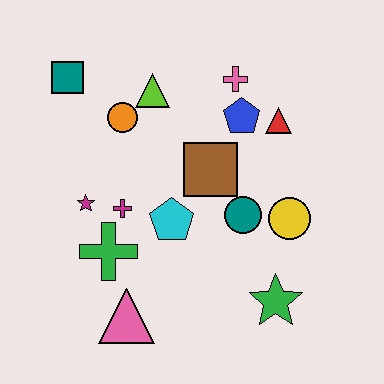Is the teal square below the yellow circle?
No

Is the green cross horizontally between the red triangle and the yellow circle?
No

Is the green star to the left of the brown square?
No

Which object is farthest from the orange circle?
The green star is farthest from the orange circle.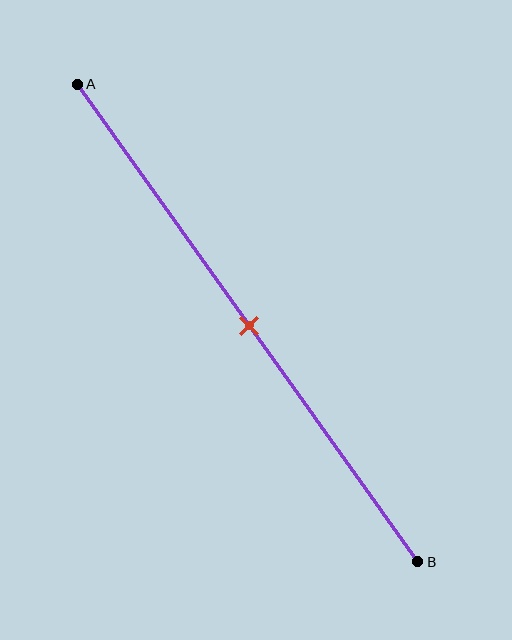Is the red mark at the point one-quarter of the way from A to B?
No, the mark is at about 50% from A, not at the 25% one-quarter point.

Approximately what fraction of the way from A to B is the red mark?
The red mark is approximately 50% of the way from A to B.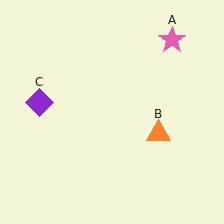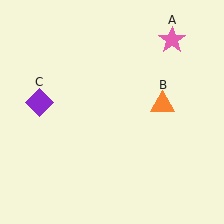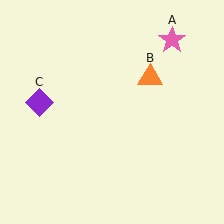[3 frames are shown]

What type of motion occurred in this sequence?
The orange triangle (object B) rotated counterclockwise around the center of the scene.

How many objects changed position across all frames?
1 object changed position: orange triangle (object B).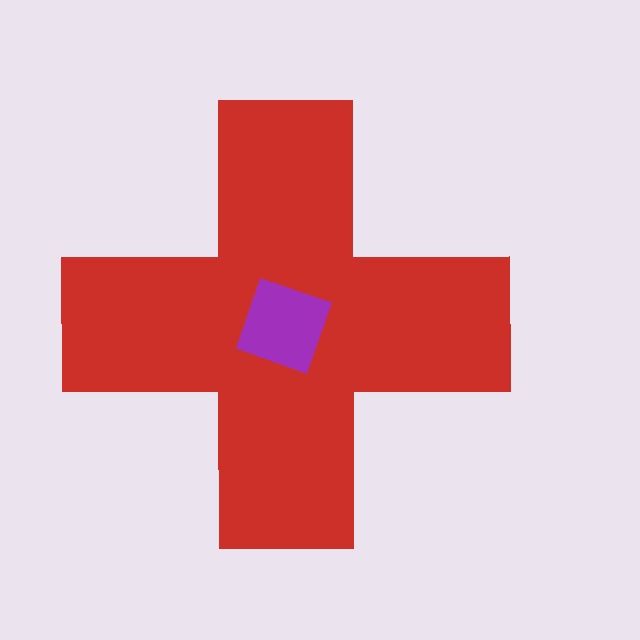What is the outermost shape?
The red cross.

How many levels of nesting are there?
2.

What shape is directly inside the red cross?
The purple square.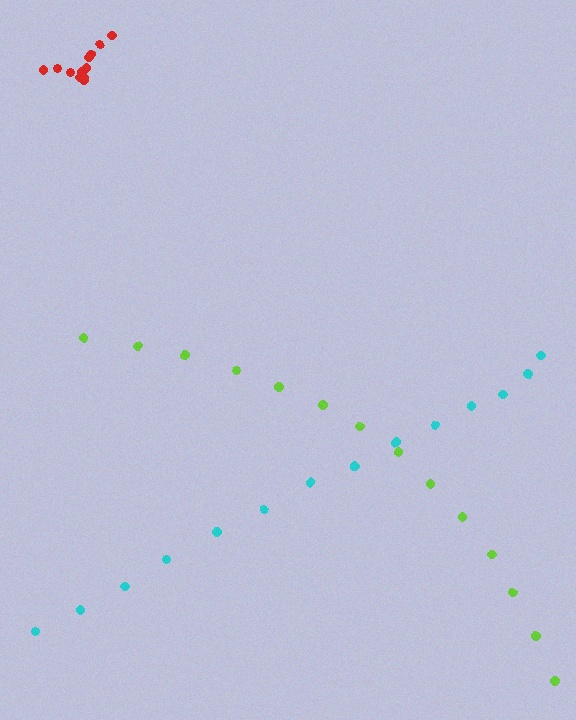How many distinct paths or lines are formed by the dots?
There are 3 distinct paths.